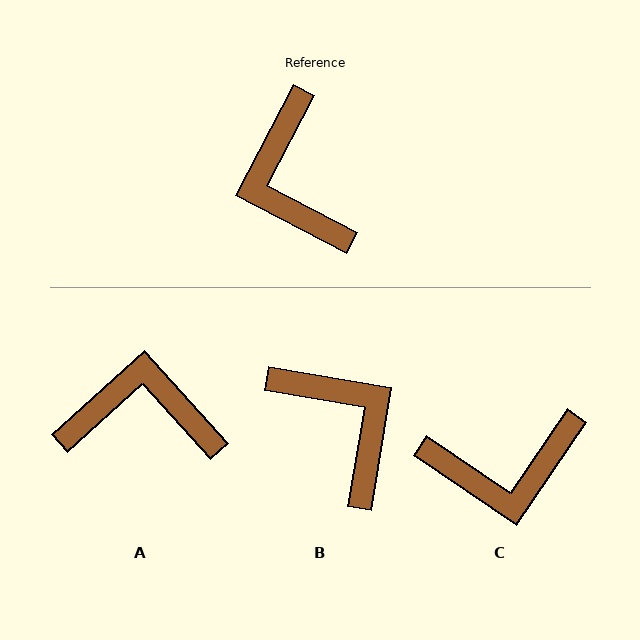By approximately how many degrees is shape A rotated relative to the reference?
Approximately 110 degrees clockwise.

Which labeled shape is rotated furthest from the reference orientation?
B, about 162 degrees away.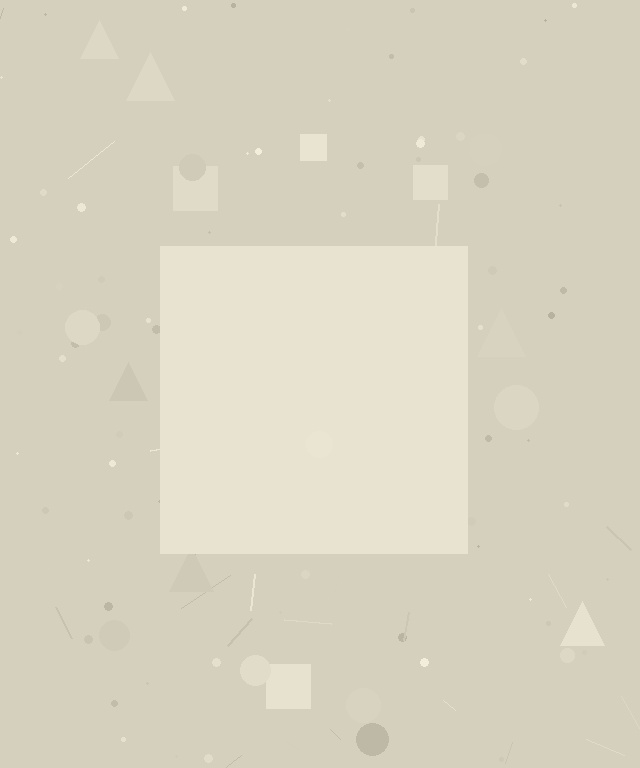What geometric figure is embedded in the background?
A square is embedded in the background.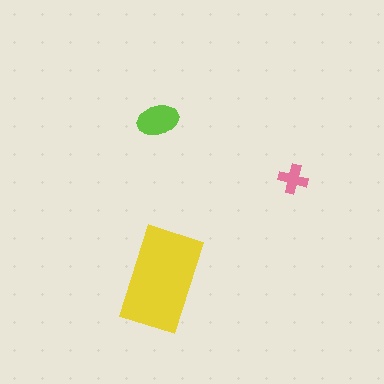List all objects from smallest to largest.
The pink cross, the lime ellipse, the yellow rectangle.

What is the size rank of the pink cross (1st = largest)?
3rd.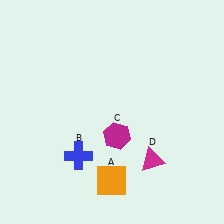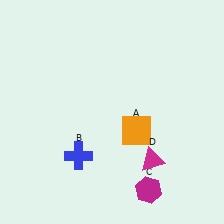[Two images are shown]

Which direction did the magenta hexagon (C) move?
The magenta hexagon (C) moved down.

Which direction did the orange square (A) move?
The orange square (A) moved up.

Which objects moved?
The objects that moved are: the orange square (A), the magenta hexagon (C).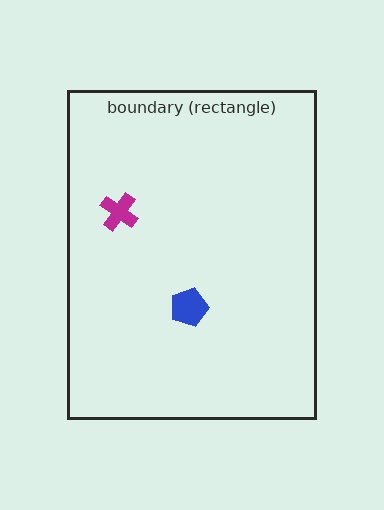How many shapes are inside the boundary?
2 inside, 0 outside.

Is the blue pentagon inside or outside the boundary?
Inside.